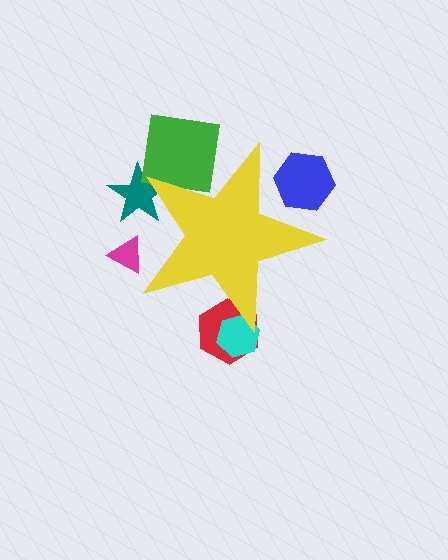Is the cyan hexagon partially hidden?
Yes, the cyan hexagon is partially hidden behind the yellow star.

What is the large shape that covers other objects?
A yellow star.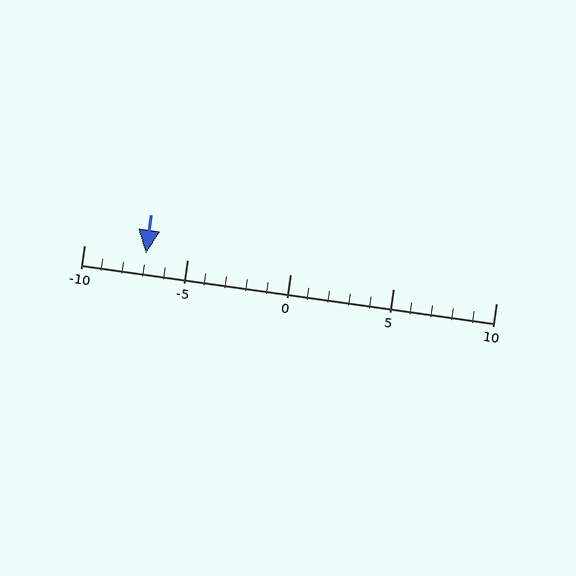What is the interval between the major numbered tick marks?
The major tick marks are spaced 5 units apart.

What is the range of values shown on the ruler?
The ruler shows values from -10 to 10.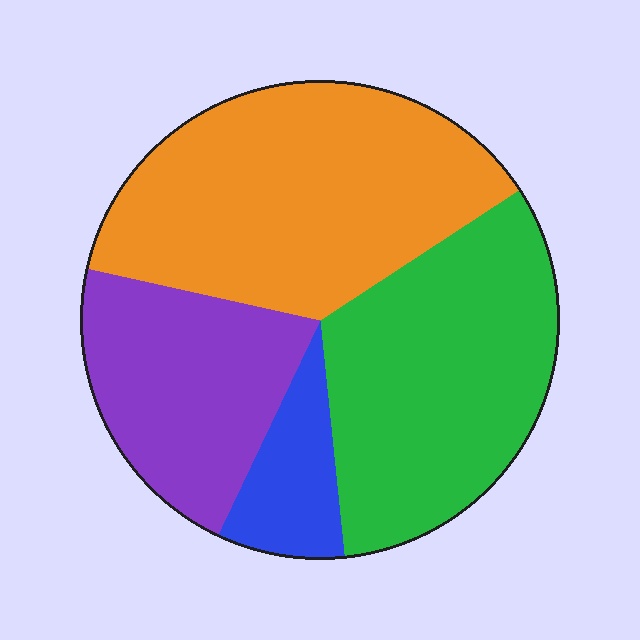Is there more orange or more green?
Orange.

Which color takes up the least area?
Blue, at roughly 10%.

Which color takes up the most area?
Orange, at roughly 35%.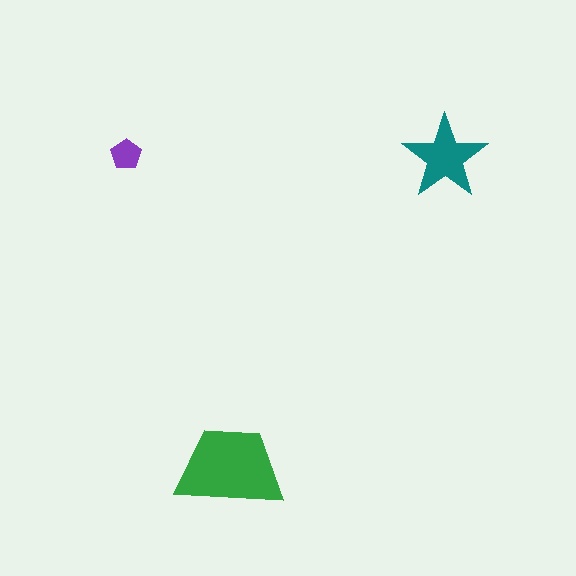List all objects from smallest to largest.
The purple pentagon, the teal star, the green trapezoid.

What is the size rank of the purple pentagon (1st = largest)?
3rd.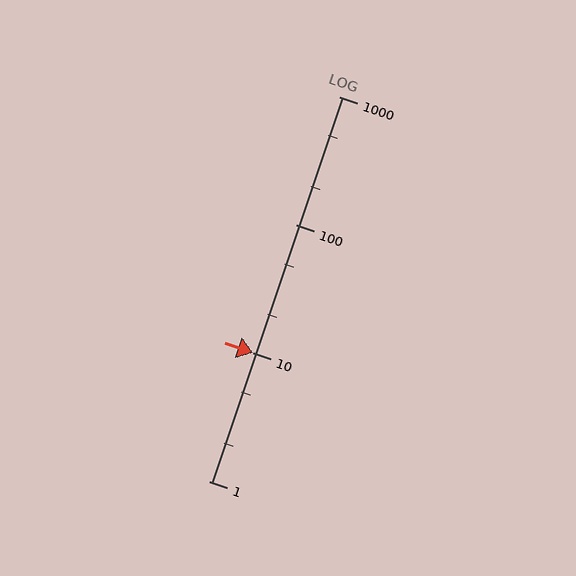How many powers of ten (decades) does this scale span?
The scale spans 3 decades, from 1 to 1000.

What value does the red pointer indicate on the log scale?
The pointer indicates approximately 10.